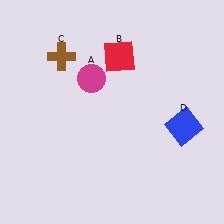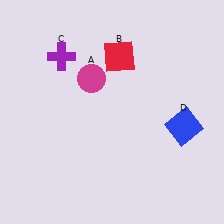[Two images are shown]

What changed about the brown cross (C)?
In Image 1, C is brown. In Image 2, it changed to purple.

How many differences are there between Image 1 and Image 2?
There is 1 difference between the two images.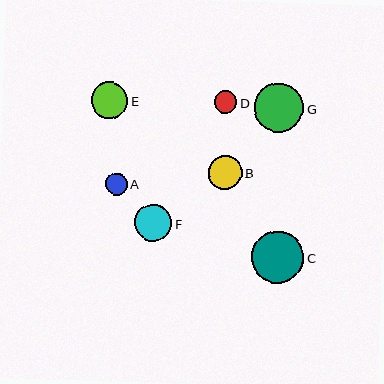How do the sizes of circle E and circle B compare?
Circle E and circle B are approximately the same size.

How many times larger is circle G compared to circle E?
Circle G is approximately 1.3 times the size of circle E.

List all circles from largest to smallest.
From largest to smallest: C, G, F, E, B, D, A.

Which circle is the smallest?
Circle A is the smallest with a size of approximately 22 pixels.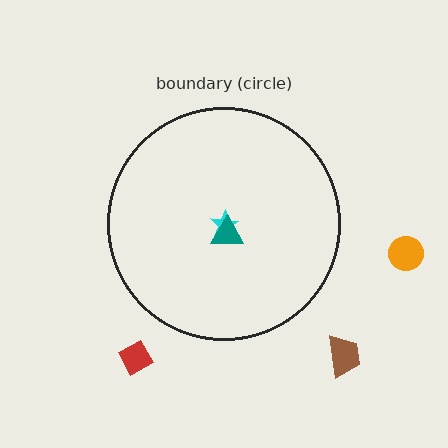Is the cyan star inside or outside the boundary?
Inside.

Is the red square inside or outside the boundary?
Outside.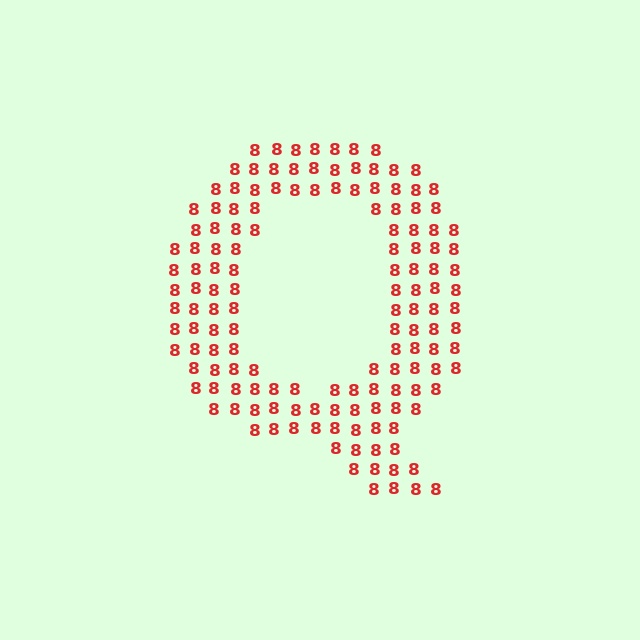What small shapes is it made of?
It is made of small digit 8's.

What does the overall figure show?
The overall figure shows the letter Q.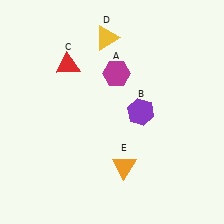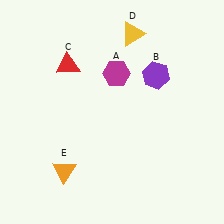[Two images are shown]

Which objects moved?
The objects that moved are: the purple hexagon (B), the yellow triangle (D), the orange triangle (E).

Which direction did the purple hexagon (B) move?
The purple hexagon (B) moved up.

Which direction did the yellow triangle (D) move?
The yellow triangle (D) moved right.